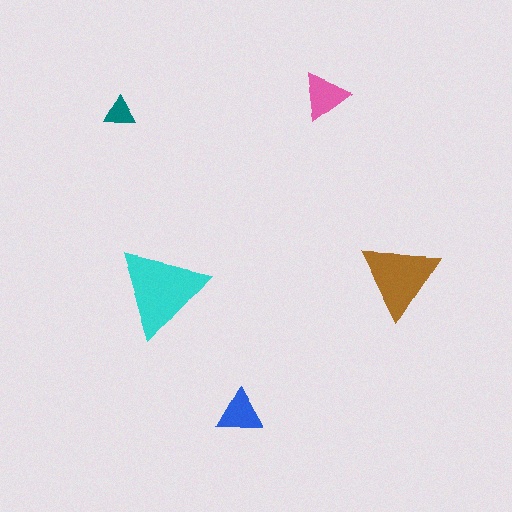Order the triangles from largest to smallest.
the cyan one, the brown one, the pink one, the blue one, the teal one.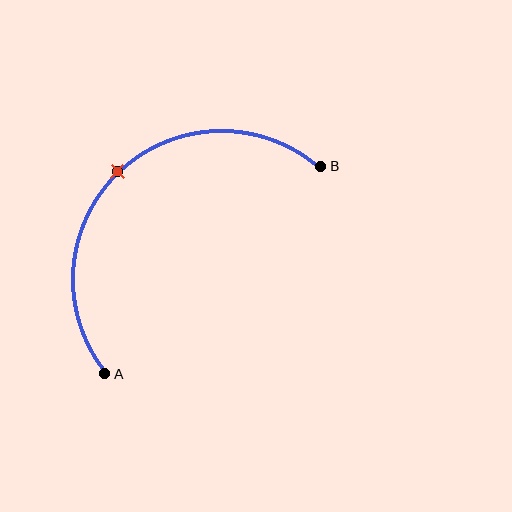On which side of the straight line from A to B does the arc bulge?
The arc bulges above and to the left of the straight line connecting A and B.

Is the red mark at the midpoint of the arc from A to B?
Yes. The red mark lies on the arc at equal arc-length from both A and B — it is the arc midpoint.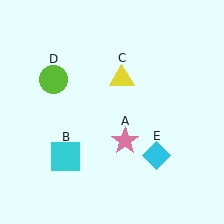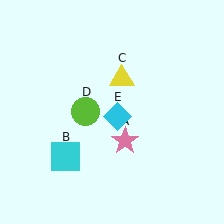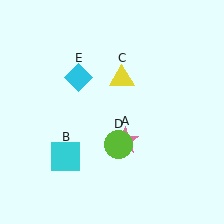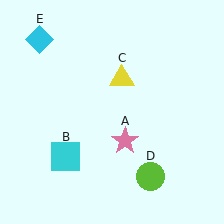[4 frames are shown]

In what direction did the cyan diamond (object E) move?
The cyan diamond (object E) moved up and to the left.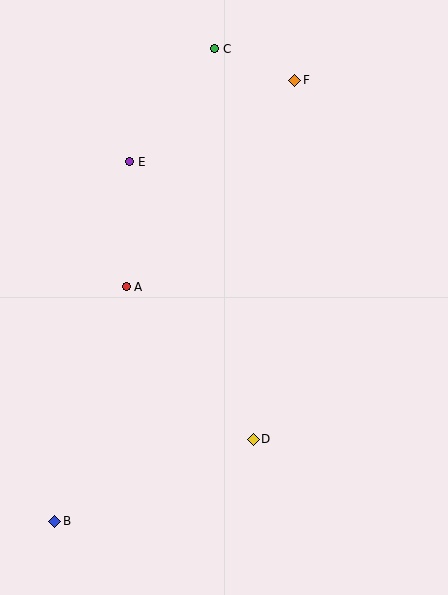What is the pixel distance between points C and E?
The distance between C and E is 141 pixels.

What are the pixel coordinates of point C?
Point C is at (215, 49).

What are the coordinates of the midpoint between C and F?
The midpoint between C and F is at (255, 64).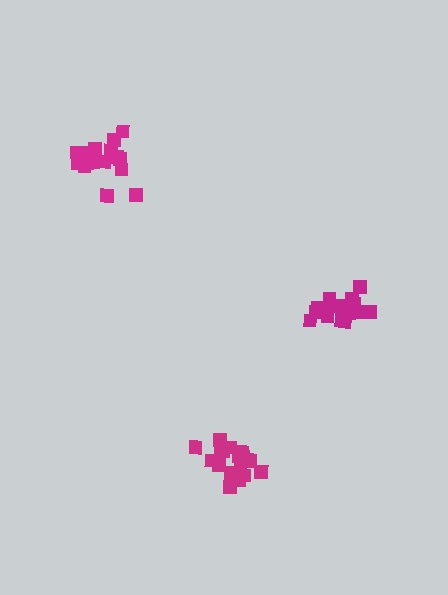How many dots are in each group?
Group 1: 18 dots, Group 2: 17 dots, Group 3: 19 dots (54 total).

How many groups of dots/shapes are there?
There are 3 groups.